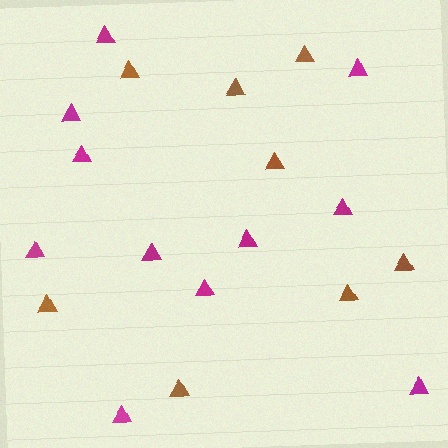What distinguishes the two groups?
There are 2 groups: one group of magenta triangles (11) and one group of brown triangles (8).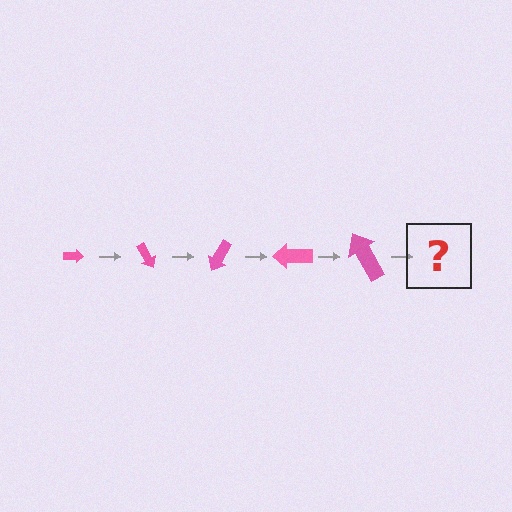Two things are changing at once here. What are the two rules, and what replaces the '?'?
The two rules are that the arrow grows larger each step and it rotates 60 degrees each step. The '?' should be an arrow, larger than the previous one and rotated 300 degrees from the start.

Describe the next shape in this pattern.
It should be an arrow, larger than the previous one and rotated 300 degrees from the start.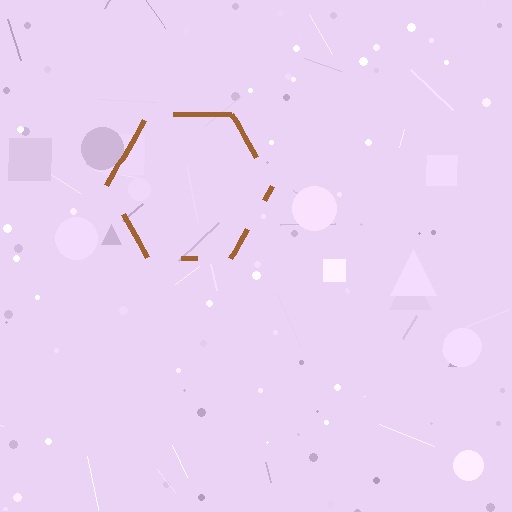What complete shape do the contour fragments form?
The contour fragments form a hexagon.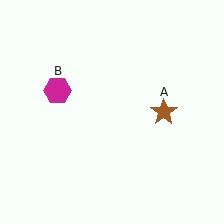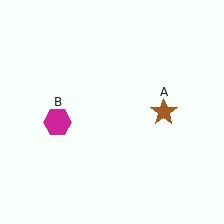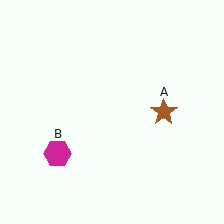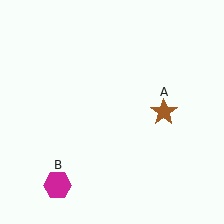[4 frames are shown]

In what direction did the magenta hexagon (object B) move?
The magenta hexagon (object B) moved down.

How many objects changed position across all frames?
1 object changed position: magenta hexagon (object B).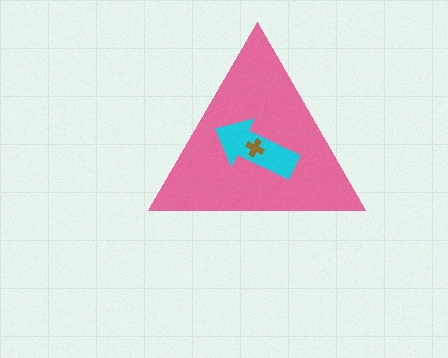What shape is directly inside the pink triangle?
The cyan arrow.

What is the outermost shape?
The pink triangle.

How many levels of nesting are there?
3.